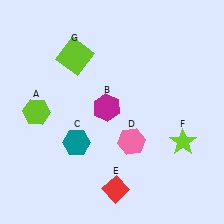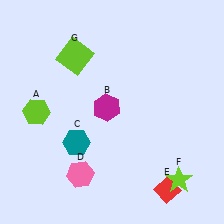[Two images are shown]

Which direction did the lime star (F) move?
The lime star (F) moved down.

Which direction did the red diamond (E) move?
The red diamond (E) moved right.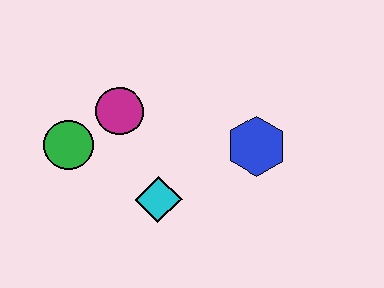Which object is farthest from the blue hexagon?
The green circle is farthest from the blue hexagon.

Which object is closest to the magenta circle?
The green circle is closest to the magenta circle.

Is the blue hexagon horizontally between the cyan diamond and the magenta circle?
No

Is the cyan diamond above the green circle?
No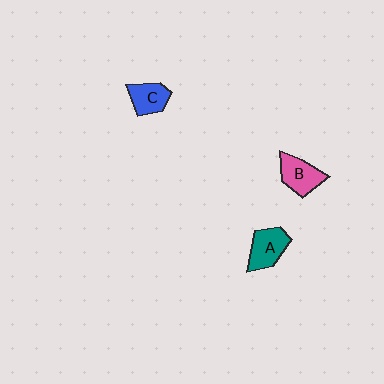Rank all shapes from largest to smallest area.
From largest to smallest: A (teal), B (pink), C (blue).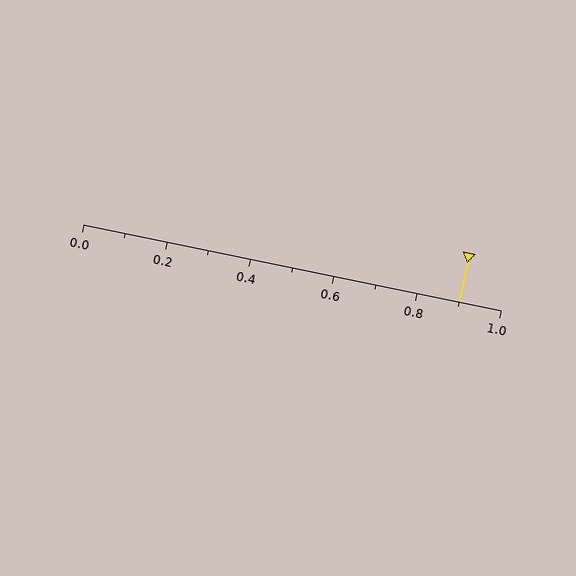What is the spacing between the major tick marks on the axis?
The major ticks are spaced 0.2 apart.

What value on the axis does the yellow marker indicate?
The marker indicates approximately 0.9.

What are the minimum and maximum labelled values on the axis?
The axis runs from 0.0 to 1.0.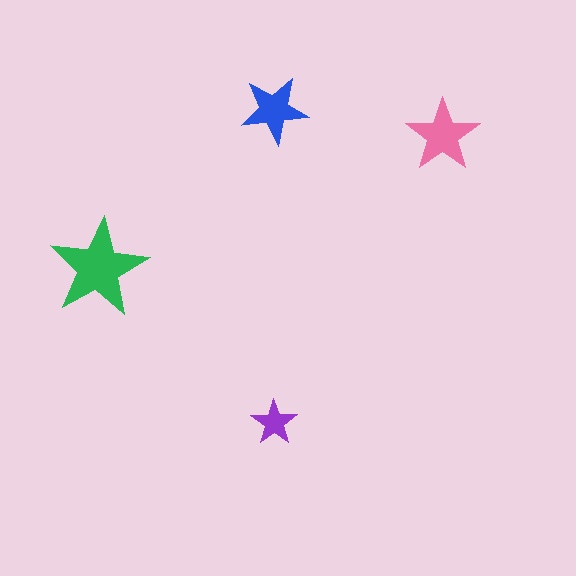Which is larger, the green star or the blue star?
The green one.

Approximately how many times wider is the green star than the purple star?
About 2 times wider.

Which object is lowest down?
The purple star is bottommost.